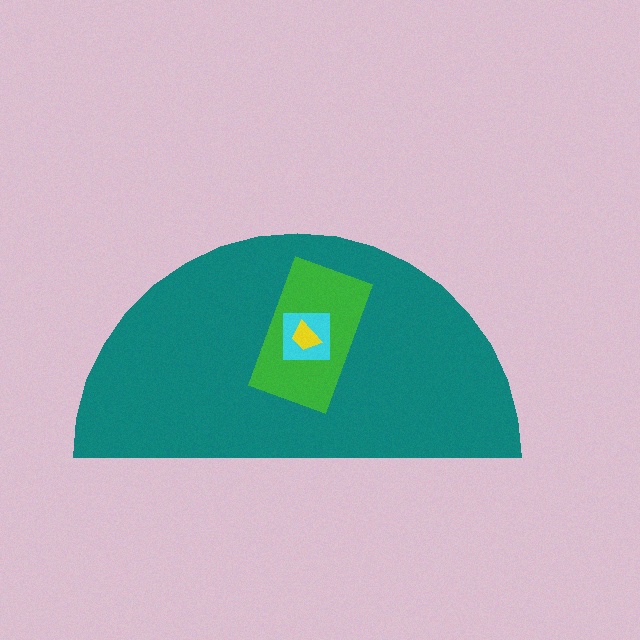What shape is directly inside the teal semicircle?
The green rectangle.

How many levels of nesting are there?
4.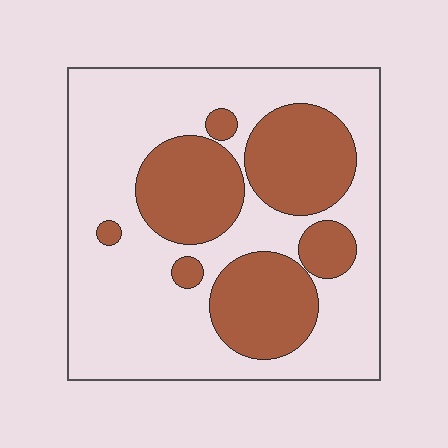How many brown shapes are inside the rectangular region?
7.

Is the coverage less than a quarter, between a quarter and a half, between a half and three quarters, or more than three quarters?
Between a quarter and a half.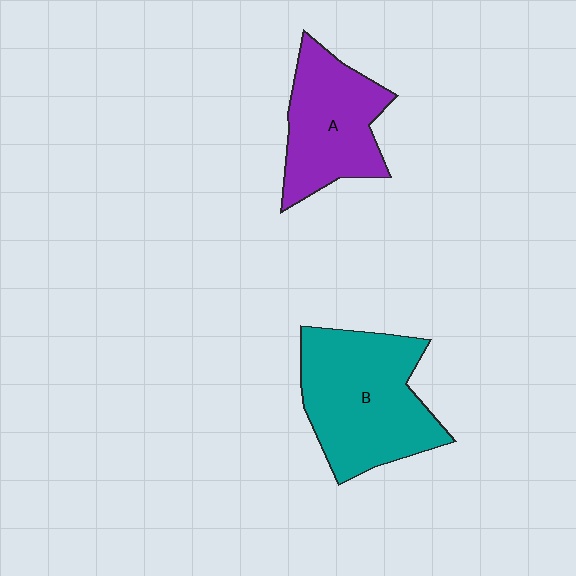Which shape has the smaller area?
Shape A (purple).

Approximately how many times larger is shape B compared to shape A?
Approximately 1.3 times.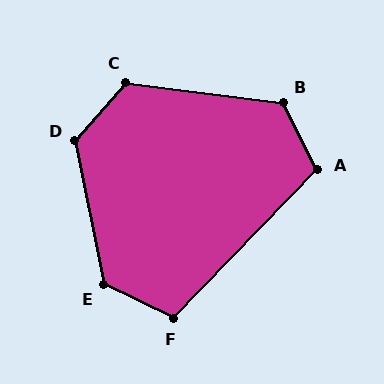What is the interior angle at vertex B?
Approximately 124 degrees (obtuse).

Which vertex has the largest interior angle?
D, at approximately 128 degrees.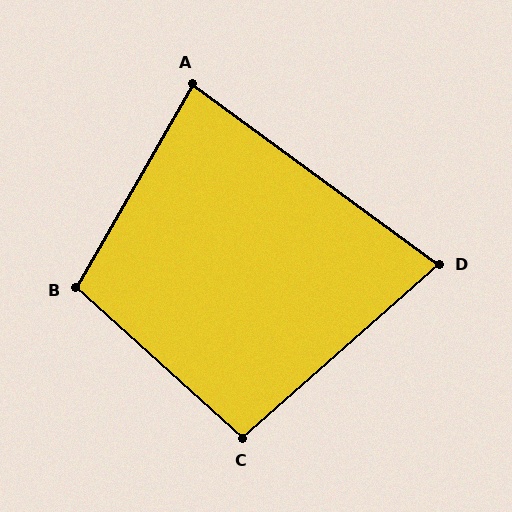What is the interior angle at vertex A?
Approximately 84 degrees (acute).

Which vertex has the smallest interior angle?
D, at approximately 78 degrees.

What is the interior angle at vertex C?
Approximately 96 degrees (obtuse).